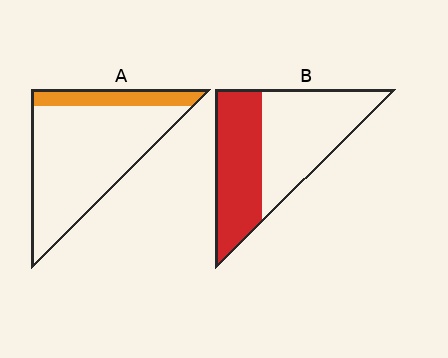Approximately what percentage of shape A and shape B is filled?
A is approximately 20% and B is approximately 45%.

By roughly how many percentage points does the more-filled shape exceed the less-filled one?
By roughly 25 percentage points (B over A).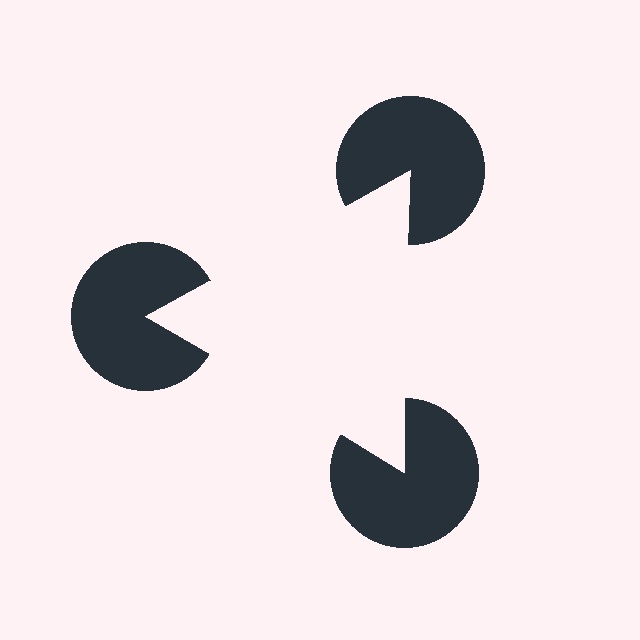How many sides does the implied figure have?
3 sides.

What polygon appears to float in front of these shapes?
An illusory triangle — its edges are inferred from the aligned wedge cuts in the pac-man discs, not physically drawn.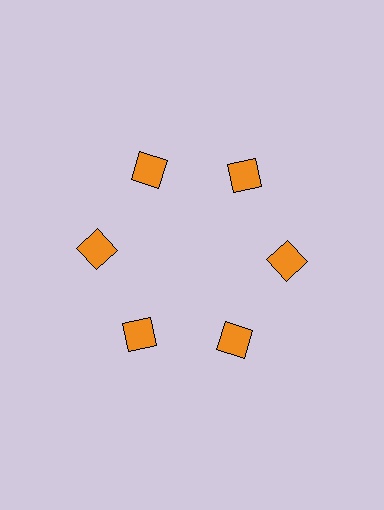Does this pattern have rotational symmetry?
Yes, this pattern has 6-fold rotational symmetry. It looks the same after rotating 60 degrees around the center.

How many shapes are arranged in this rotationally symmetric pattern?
There are 6 shapes, arranged in 6 groups of 1.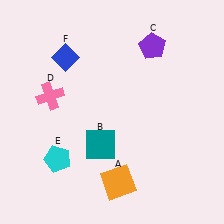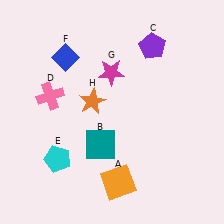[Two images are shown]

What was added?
A magenta star (G), an orange star (H) were added in Image 2.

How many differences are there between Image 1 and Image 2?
There are 2 differences between the two images.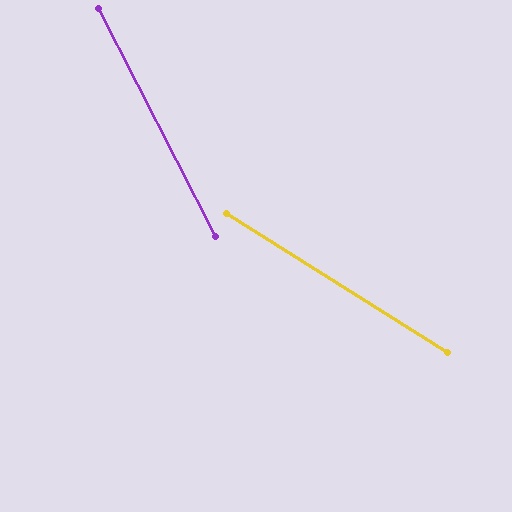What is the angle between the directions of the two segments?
Approximately 31 degrees.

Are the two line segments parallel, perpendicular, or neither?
Neither parallel nor perpendicular — they differ by about 31°.